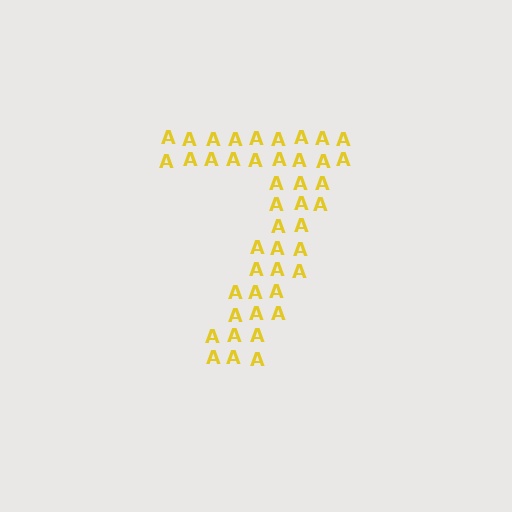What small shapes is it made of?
It is made of small letter A's.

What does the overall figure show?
The overall figure shows the digit 7.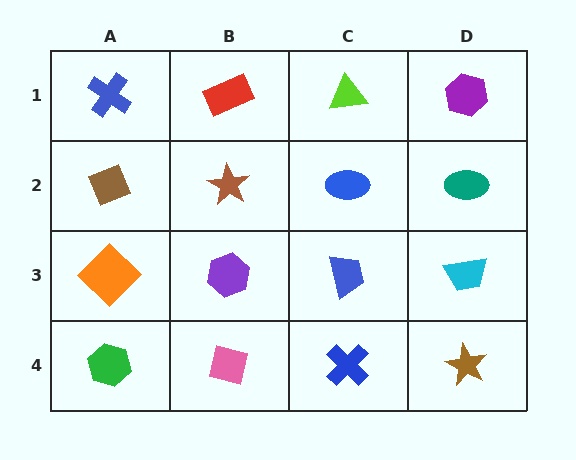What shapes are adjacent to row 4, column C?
A blue trapezoid (row 3, column C), a pink square (row 4, column B), a brown star (row 4, column D).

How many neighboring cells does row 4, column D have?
2.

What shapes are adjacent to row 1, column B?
A brown star (row 2, column B), a blue cross (row 1, column A), a lime triangle (row 1, column C).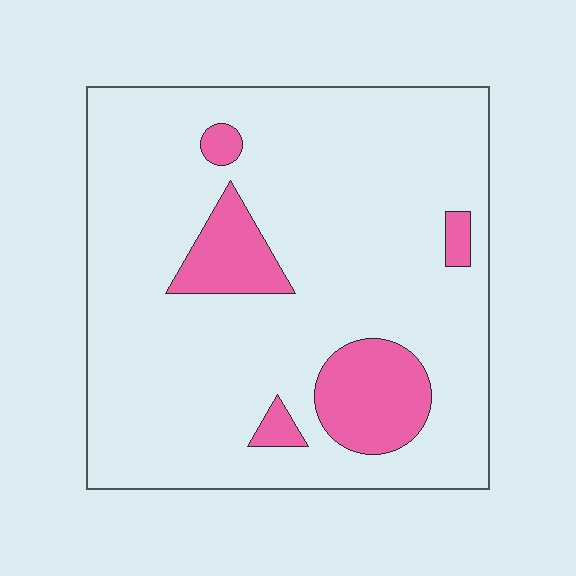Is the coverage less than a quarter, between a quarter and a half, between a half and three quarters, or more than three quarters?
Less than a quarter.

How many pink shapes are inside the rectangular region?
5.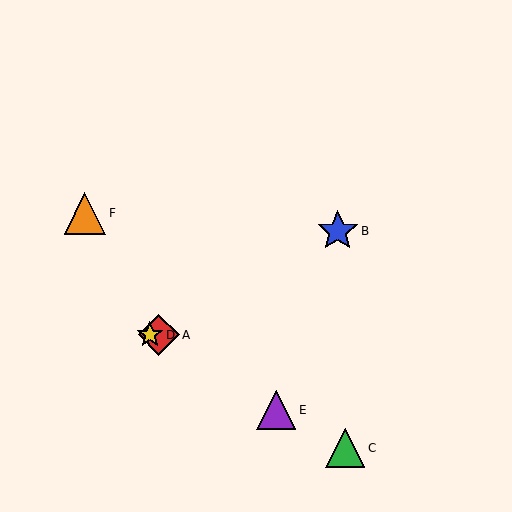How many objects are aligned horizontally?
2 objects (A, D) are aligned horizontally.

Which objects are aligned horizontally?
Objects A, D are aligned horizontally.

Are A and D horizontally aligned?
Yes, both are at y≈335.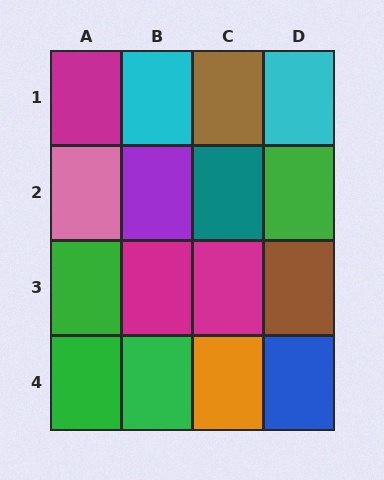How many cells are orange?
1 cell is orange.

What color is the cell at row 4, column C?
Orange.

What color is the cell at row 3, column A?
Green.